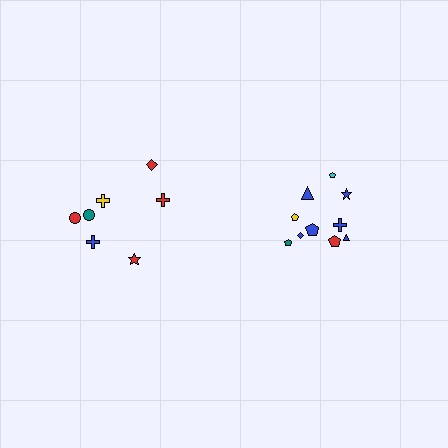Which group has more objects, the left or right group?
The right group.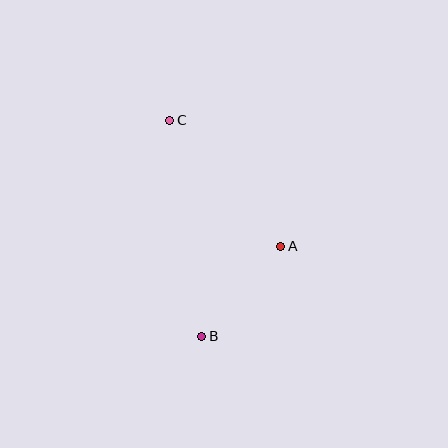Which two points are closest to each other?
Points A and B are closest to each other.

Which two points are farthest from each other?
Points B and C are farthest from each other.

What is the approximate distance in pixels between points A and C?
The distance between A and C is approximately 168 pixels.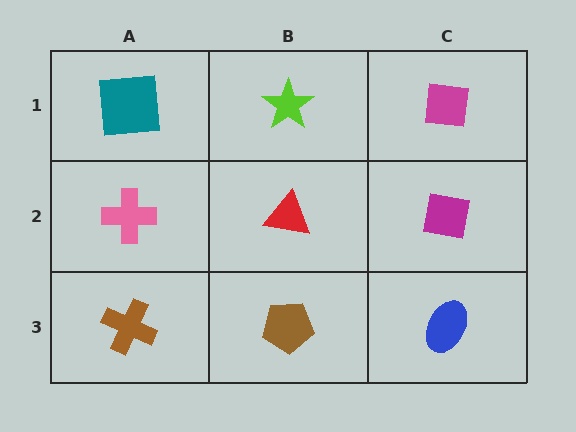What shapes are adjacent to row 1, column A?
A pink cross (row 2, column A), a lime star (row 1, column B).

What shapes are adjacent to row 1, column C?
A magenta square (row 2, column C), a lime star (row 1, column B).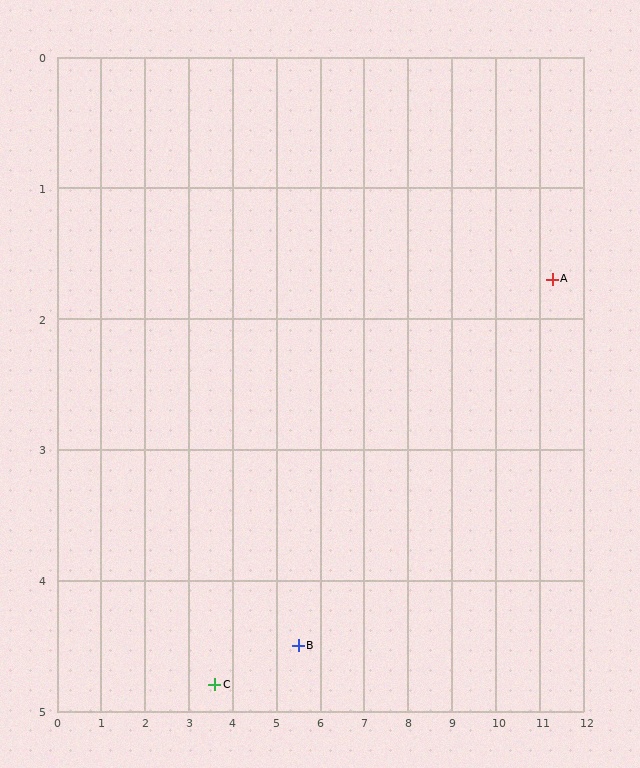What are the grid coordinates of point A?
Point A is at approximately (11.3, 1.7).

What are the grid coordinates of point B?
Point B is at approximately (5.5, 4.5).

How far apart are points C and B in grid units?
Points C and B are about 1.9 grid units apart.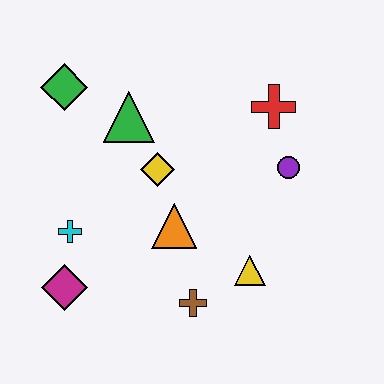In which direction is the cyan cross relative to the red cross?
The cyan cross is to the left of the red cross.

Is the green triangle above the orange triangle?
Yes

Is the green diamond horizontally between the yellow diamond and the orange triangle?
No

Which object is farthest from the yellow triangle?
The green diamond is farthest from the yellow triangle.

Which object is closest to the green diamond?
The green triangle is closest to the green diamond.